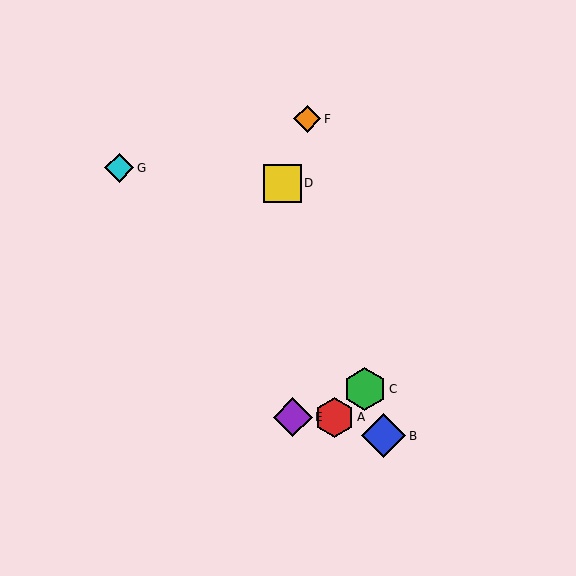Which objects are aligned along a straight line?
Objects B, C, D are aligned along a straight line.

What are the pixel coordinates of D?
Object D is at (282, 183).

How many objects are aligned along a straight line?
3 objects (B, C, D) are aligned along a straight line.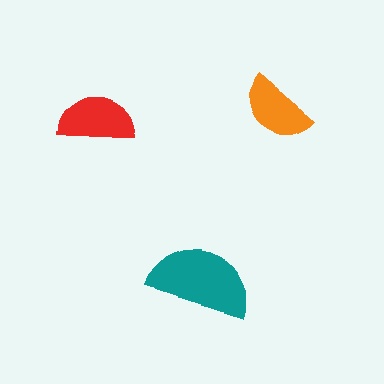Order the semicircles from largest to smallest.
the teal one, the red one, the orange one.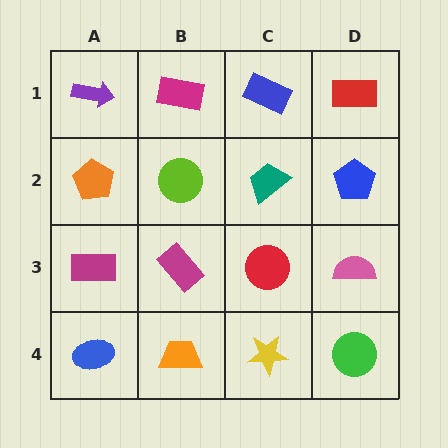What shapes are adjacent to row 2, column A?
A purple arrow (row 1, column A), a magenta rectangle (row 3, column A), a lime circle (row 2, column B).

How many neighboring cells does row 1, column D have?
2.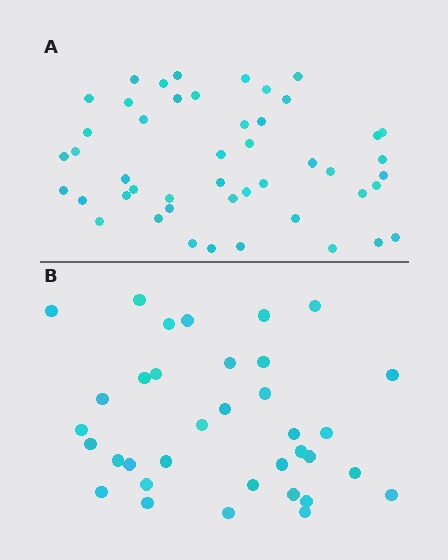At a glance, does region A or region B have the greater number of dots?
Region A (the top region) has more dots.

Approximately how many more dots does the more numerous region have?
Region A has roughly 12 or so more dots than region B.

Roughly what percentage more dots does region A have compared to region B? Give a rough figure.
About 35% more.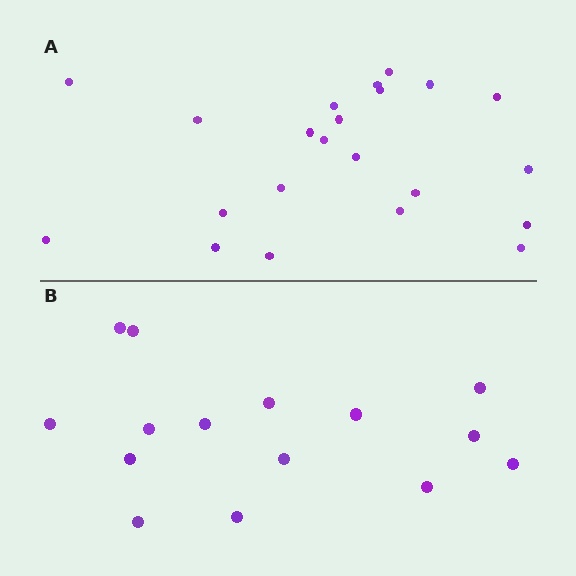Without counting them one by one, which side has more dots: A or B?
Region A (the top region) has more dots.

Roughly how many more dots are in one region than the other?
Region A has roughly 8 or so more dots than region B.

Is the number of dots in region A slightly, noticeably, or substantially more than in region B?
Region A has substantially more. The ratio is roughly 1.5 to 1.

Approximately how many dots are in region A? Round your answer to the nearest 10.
About 20 dots. (The exact count is 22, which rounds to 20.)